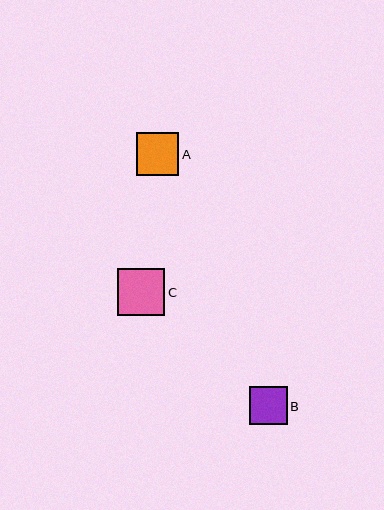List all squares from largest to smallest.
From largest to smallest: C, A, B.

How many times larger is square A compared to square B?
Square A is approximately 1.1 times the size of square B.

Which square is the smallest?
Square B is the smallest with a size of approximately 38 pixels.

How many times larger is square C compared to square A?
Square C is approximately 1.1 times the size of square A.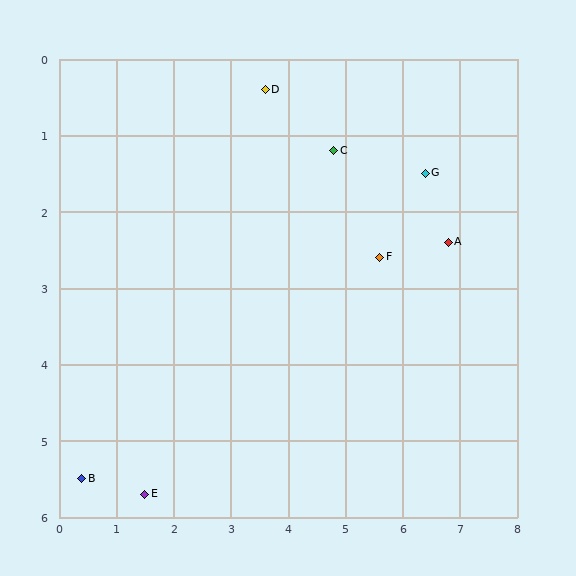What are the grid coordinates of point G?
Point G is at approximately (6.4, 1.5).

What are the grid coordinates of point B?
Point B is at approximately (0.4, 5.5).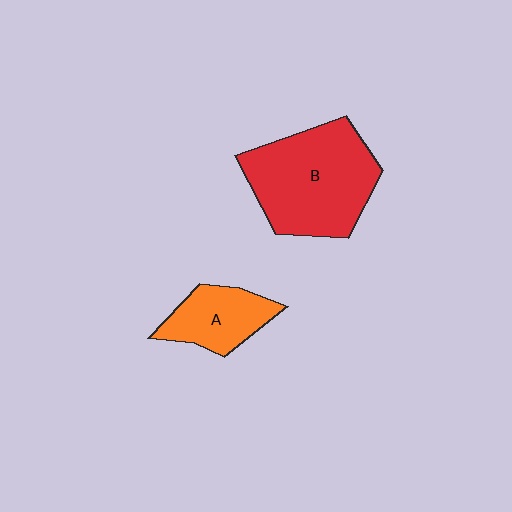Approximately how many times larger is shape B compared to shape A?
Approximately 2.1 times.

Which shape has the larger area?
Shape B (red).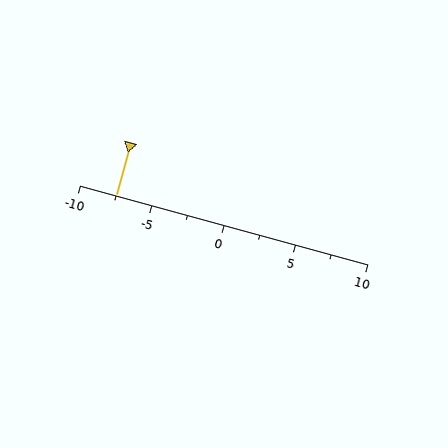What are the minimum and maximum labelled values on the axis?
The axis runs from -10 to 10.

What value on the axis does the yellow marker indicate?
The marker indicates approximately -7.5.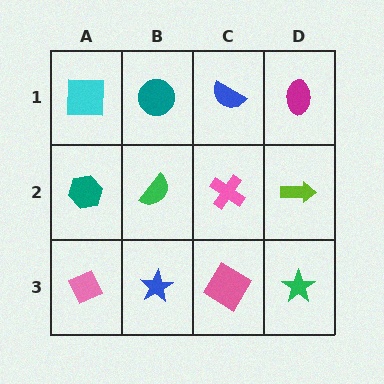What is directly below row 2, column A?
A pink diamond.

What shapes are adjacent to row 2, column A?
A cyan square (row 1, column A), a pink diamond (row 3, column A), a green semicircle (row 2, column B).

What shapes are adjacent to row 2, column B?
A teal circle (row 1, column B), a blue star (row 3, column B), a teal hexagon (row 2, column A), a pink cross (row 2, column C).